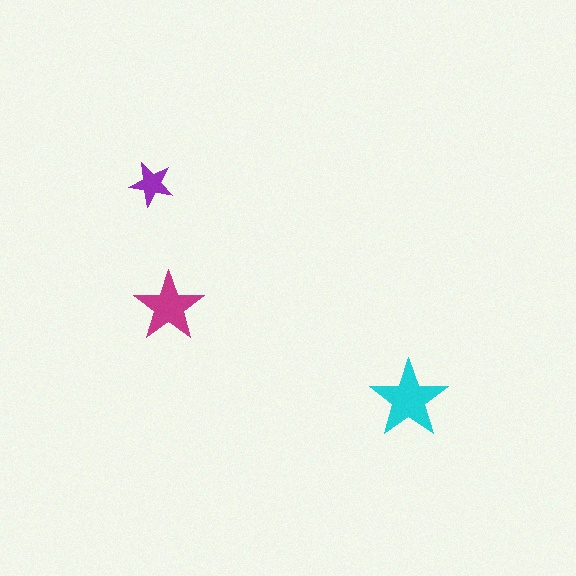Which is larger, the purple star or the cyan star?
The cyan one.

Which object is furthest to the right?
The cyan star is rightmost.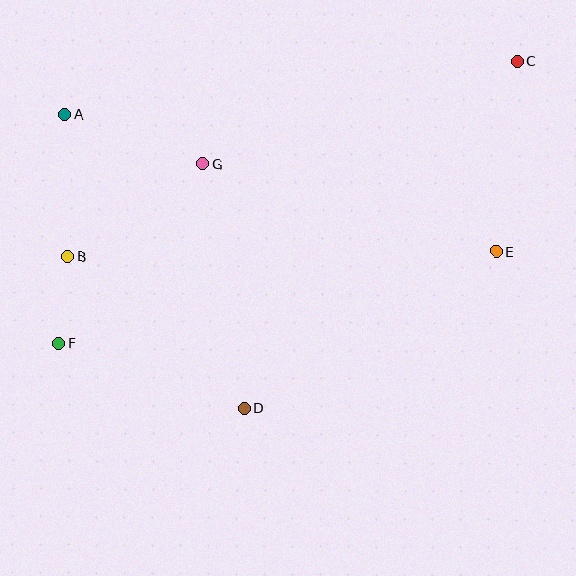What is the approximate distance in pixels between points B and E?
The distance between B and E is approximately 428 pixels.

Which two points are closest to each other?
Points B and F are closest to each other.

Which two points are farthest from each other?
Points C and F are farthest from each other.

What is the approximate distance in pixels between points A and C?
The distance between A and C is approximately 455 pixels.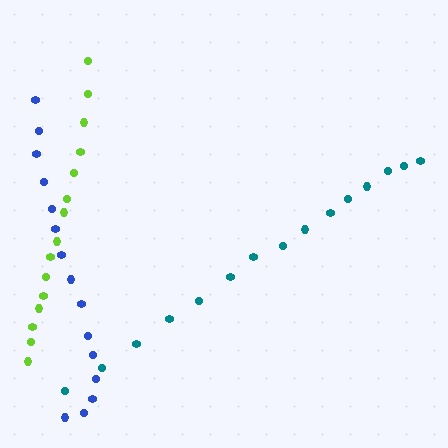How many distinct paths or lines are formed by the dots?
There are 3 distinct paths.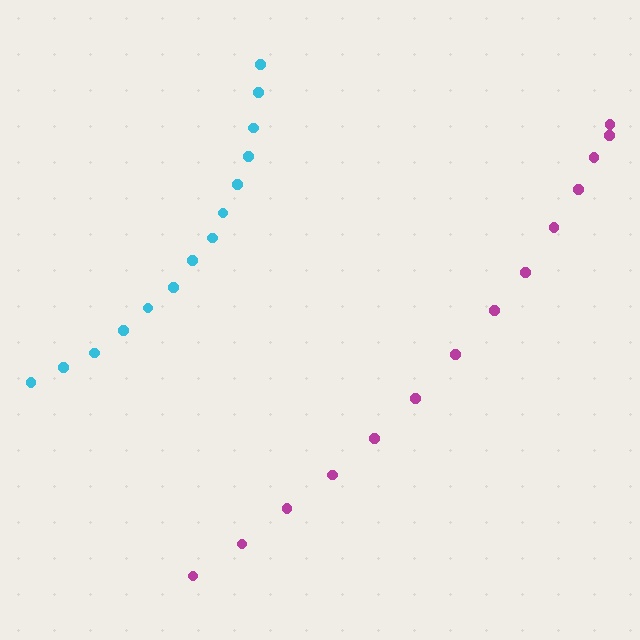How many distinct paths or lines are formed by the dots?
There are 2 distinct paths.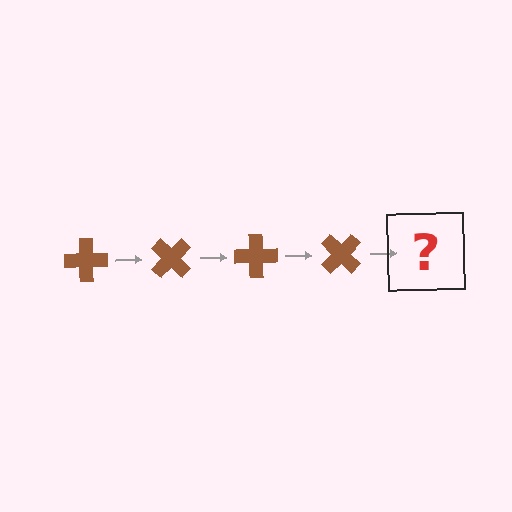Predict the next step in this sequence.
The next step is a brown cross rotated 180 degrees.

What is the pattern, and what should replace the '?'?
The pattern is that the cross rotates 45 degrees each step. The '?' should be a brown cross rotated 180 degrees.